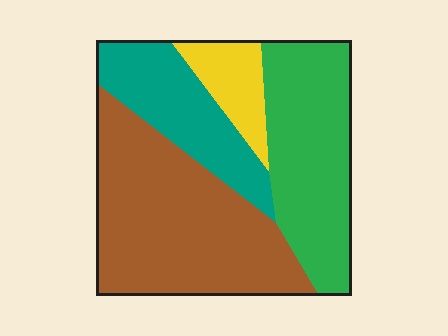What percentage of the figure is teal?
Teal takes up about one fifth (1/5) of the figure.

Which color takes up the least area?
Yellow, at roughly 10%.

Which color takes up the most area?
Brown, at roughly 40%.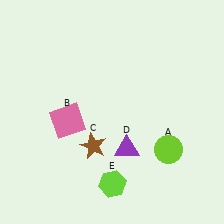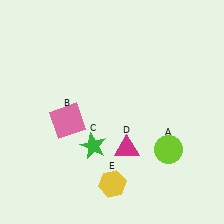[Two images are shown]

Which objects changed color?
C changed from brown to green. D changed from purple to magenta. E changed from lime to yellow.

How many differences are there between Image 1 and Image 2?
There are 3 differences between the two images.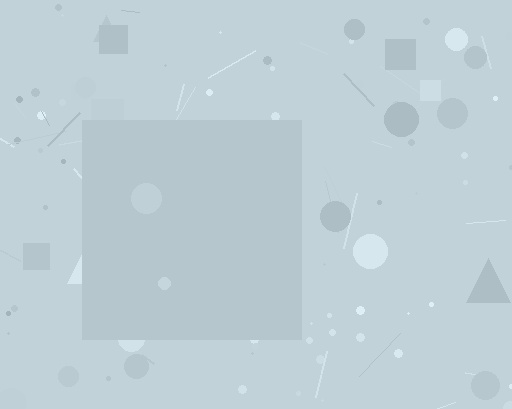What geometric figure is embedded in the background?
A square is embedded in the background.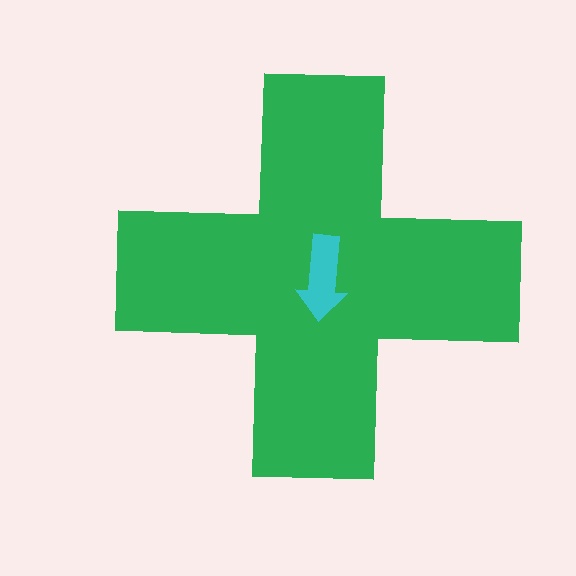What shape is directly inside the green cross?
The cyan arrow.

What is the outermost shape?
The green cross.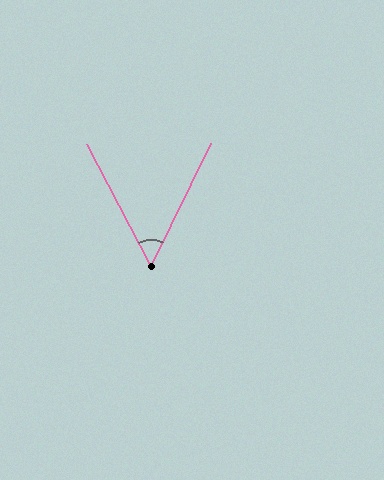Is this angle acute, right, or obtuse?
It is acute.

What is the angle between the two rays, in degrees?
Approximately 54 degrees.